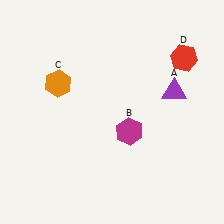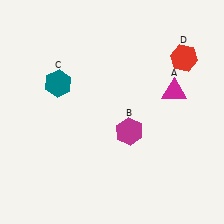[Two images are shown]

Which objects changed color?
A changed from purple to magenta. C changed from orange to teal.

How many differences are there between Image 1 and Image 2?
There are 2 differences between the two images.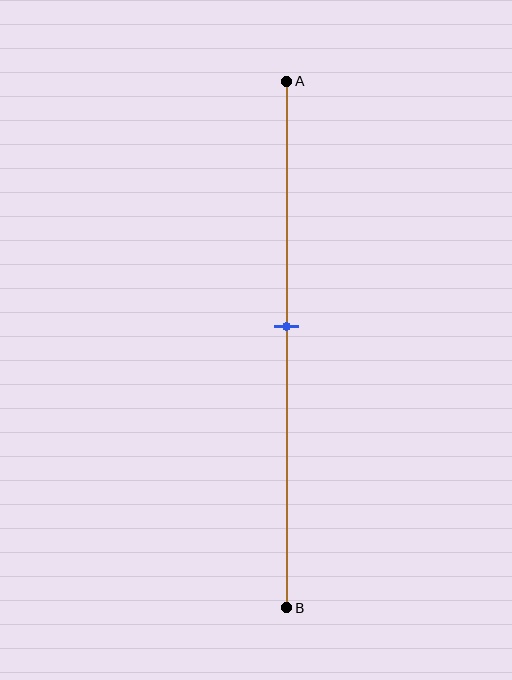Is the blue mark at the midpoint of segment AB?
No, the mark is at about 45% from A, not at the 50% midpoint.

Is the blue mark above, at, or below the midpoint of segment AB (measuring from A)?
The blue mark is above the midpoint of segment AB.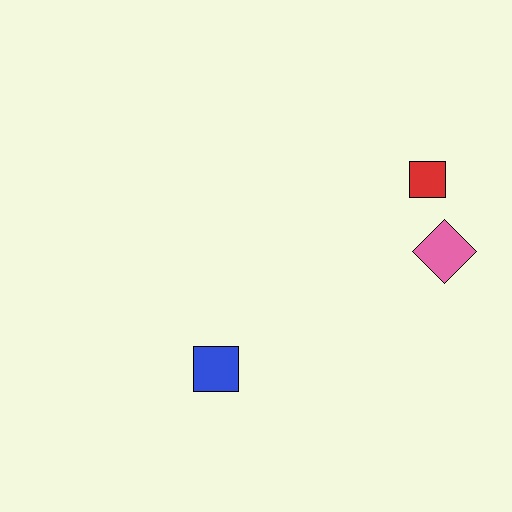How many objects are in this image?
There are 3 objects.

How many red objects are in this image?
There is 1 red object.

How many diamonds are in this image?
There is 1 diamond.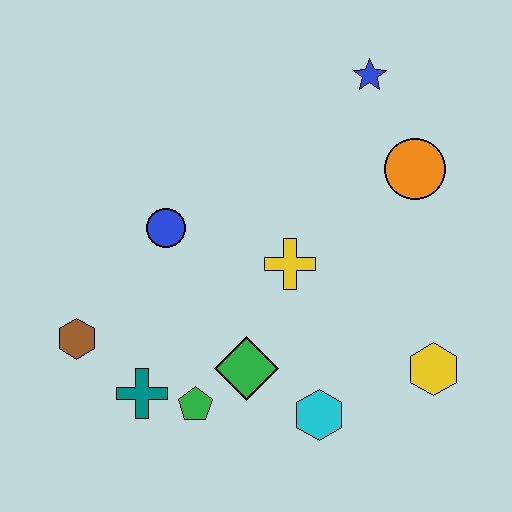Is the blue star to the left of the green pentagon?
No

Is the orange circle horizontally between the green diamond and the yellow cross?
No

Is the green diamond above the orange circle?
No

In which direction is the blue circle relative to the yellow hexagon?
The blue circle is to the left of the yellow hexagon.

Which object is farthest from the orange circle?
The brown hexagon is farthest from the orange circle.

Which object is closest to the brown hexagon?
The teal cross is closest to the brown hexagon.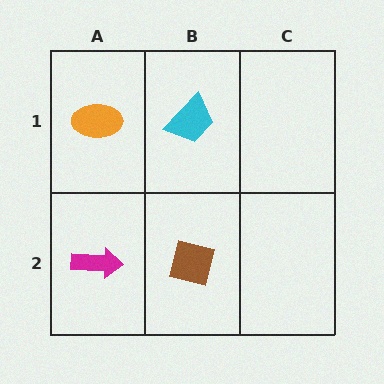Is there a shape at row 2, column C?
No, that cell is empty.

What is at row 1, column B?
A cyan trapezoid.